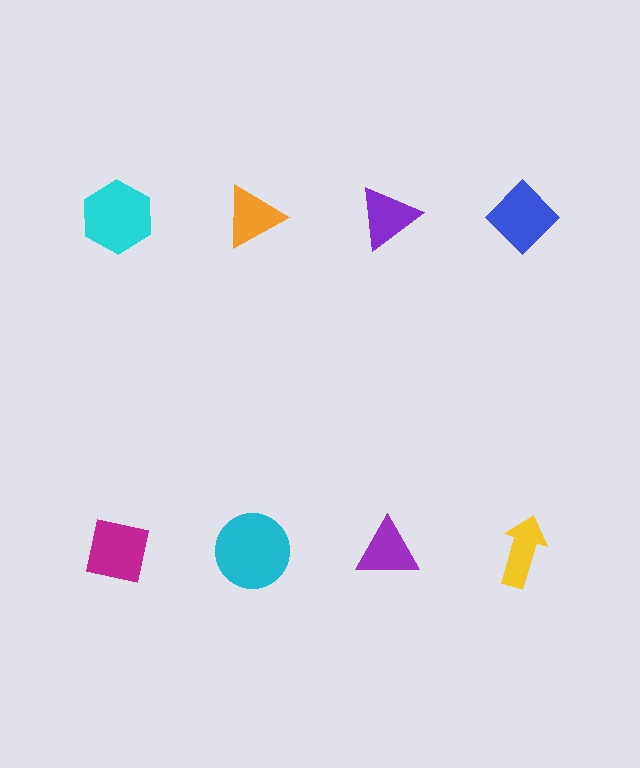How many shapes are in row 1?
4 shapes.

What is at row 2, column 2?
A cyan circle.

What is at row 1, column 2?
An orange triangle.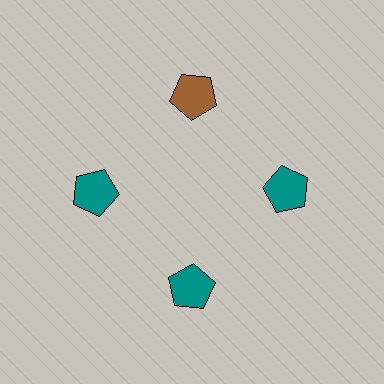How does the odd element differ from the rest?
It has a different color: brown instead of teal.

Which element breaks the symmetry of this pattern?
The brown pentagon at roughly the 12 o'clock position breaks the symmetry. All other shapes are teal pentagons.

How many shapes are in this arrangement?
There are 4 shapes arranged in a ring pattern.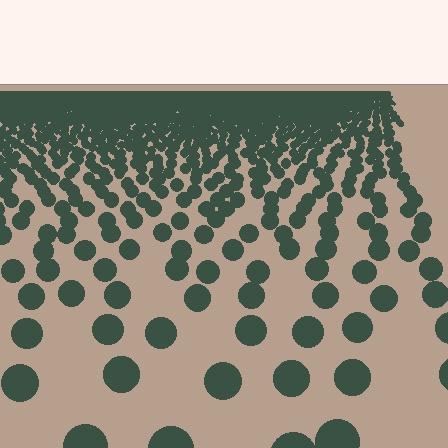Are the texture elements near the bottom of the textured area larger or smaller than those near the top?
Larger. Near the bottom, elements are closer to the viewer and appear at a bigger on-screen size.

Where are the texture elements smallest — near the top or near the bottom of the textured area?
Near the top.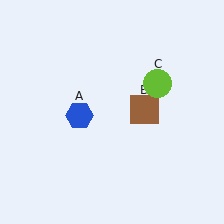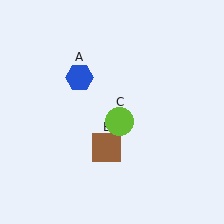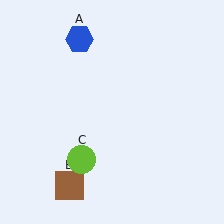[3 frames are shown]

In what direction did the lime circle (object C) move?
The lime circle (object C) moved down and to the left.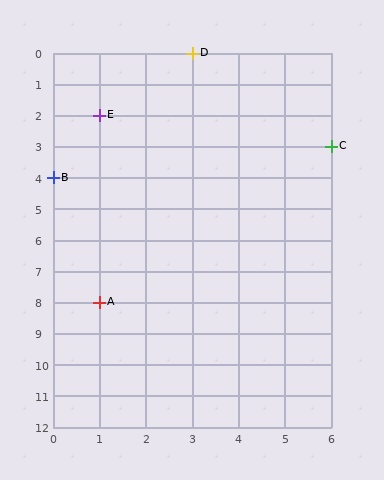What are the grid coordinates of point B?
Point B is at grid coordinates (0, 4).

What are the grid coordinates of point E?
Point E is at grid coordinates (1, 2).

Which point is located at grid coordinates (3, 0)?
Point D is at (3, 0).